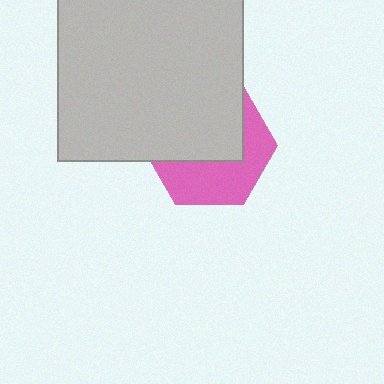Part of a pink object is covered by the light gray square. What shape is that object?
It is a hexagon.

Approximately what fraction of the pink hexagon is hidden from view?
Roughly 54% of the pink hexagon is hidden behind the light gray square.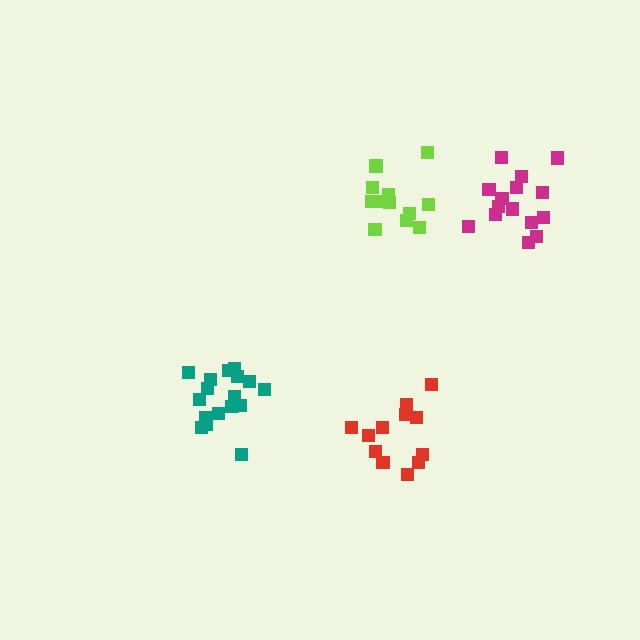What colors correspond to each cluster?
The clusters are colored: red, magenta, lime, teal.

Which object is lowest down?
The red cluster is bottommost.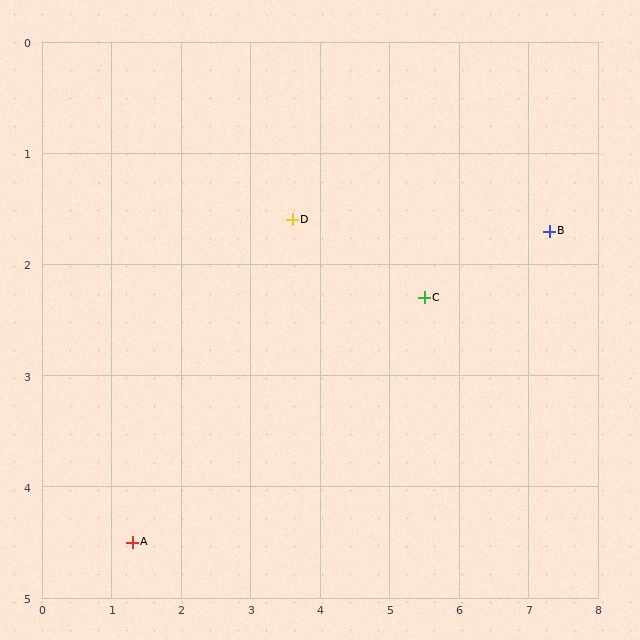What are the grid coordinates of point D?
Point D is at approximately (3.6, 1.6).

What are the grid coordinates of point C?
Point C is at approximately (5.5, 2.3).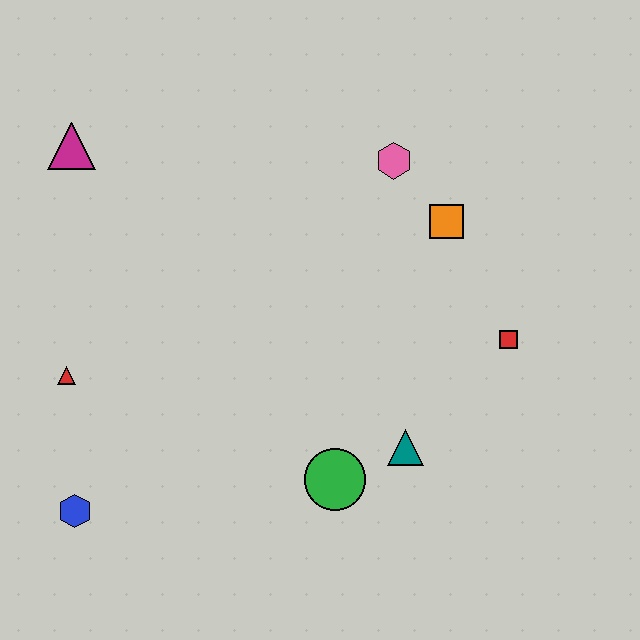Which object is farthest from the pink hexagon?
The blue hexagon is farthest from the pink hexagon.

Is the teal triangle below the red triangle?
Yes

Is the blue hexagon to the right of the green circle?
No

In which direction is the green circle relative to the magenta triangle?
The green circle is below the magenta triangle.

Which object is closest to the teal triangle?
The green circle is closest to the teal triangle.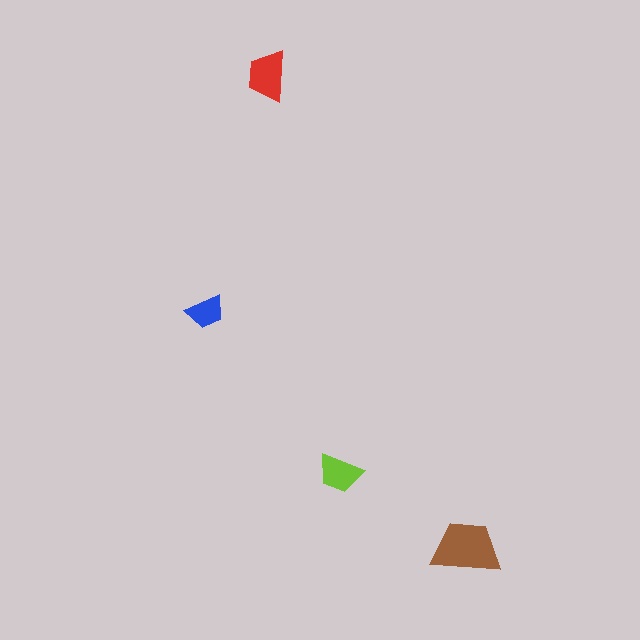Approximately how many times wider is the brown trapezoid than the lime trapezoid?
About 1.5 times wider.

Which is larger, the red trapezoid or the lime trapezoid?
The red one.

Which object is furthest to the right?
The brown trapezoid is rightmost.